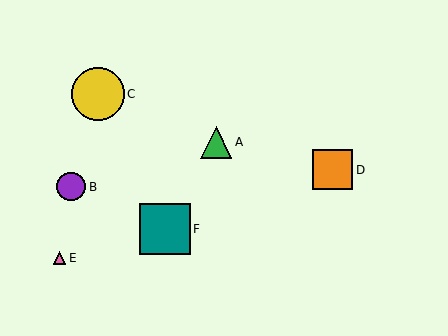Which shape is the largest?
The yellow circle (labeled C) is the largest.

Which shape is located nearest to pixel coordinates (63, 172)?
The purple circle (labeled B) at (71, 187) is nearest to that location.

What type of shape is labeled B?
Shape B is a purple circle.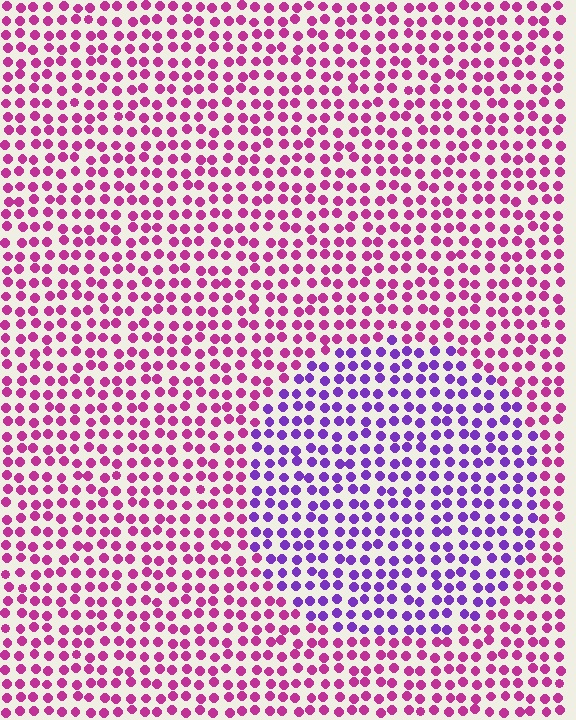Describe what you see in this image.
The image is filled with small magenta elements in a uniform arrangement. A circle-shaped region is visible where the elements are tinted to a slightly different hue, forming a subtle color boundary.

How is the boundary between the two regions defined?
The boundary is defined purely by a slight shift in hue (about 47 degrees). Spacing, size, and orientation are identical on both sides.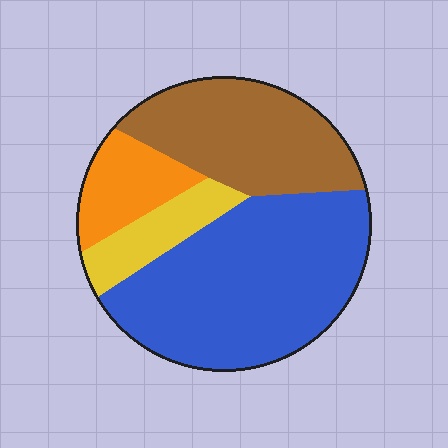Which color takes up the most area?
Blue, at roughly 50%.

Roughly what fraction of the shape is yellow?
Yellow covers around 10% of the shape.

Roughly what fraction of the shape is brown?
Brown takes up about one quarter (1/4) of the shape.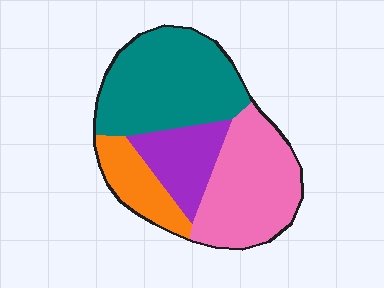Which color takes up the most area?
Teal, at roughly 40%.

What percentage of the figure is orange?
Orange takes up about one eighth (1/8) of the figure.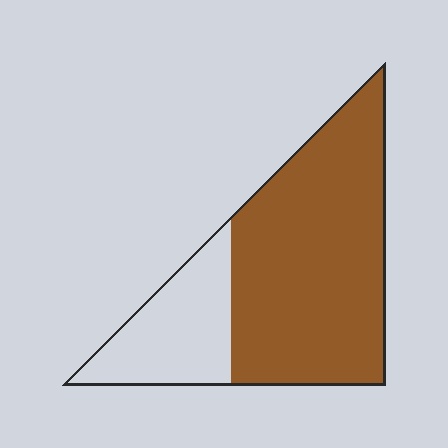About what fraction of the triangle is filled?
About three quarters (3/4).